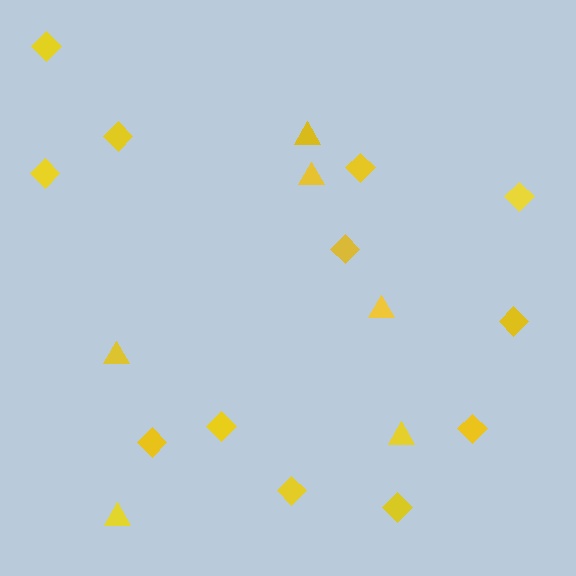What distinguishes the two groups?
There are 2 groups: one group of triangles (6) and one group of diamonds (12).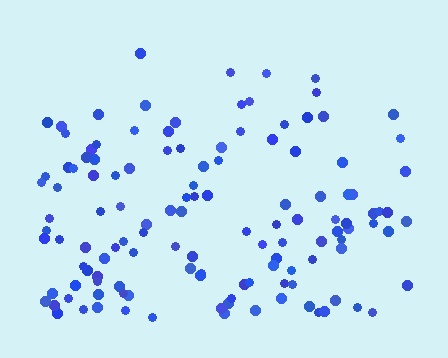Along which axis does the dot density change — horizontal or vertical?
Vertical.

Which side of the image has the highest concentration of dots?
The bottom.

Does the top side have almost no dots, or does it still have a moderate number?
Still a moderate number, just noticeably fewer than the bottom.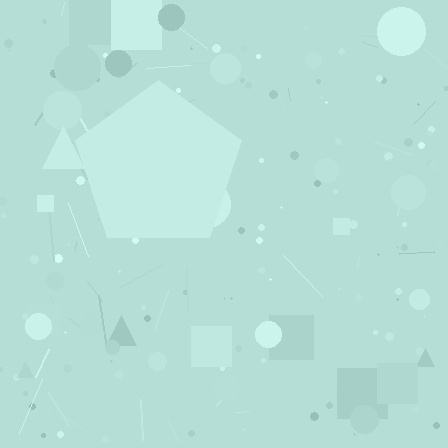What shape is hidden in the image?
A pentagon is hidden in the image.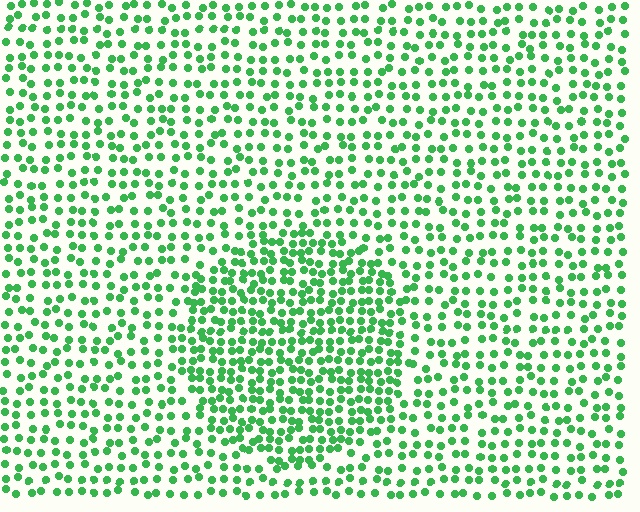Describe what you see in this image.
The image contains small green elements arranged at two different densities. A circle-shaped region is visible where the elements are more densely packed than the surrounding area.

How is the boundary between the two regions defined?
The boundary is defined by a change in element density (approximately 1.7x ratio). All elements are the same color, size, and shape.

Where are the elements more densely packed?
The elements are more densely packed inside the circle boundary.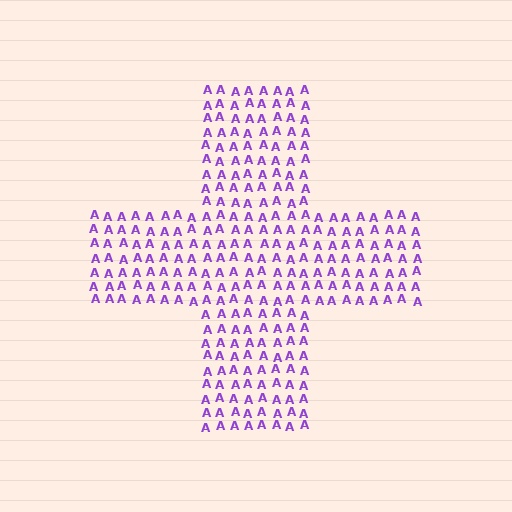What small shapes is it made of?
It is made of small letter A's.